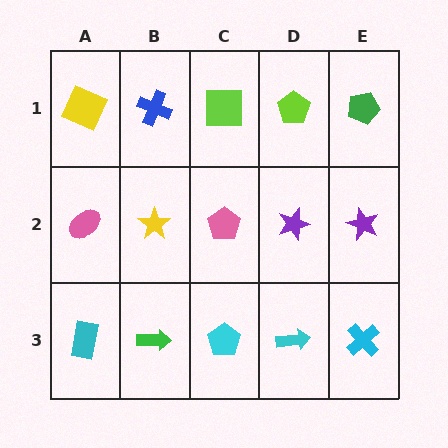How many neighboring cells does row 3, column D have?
3.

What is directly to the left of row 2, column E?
A purple star.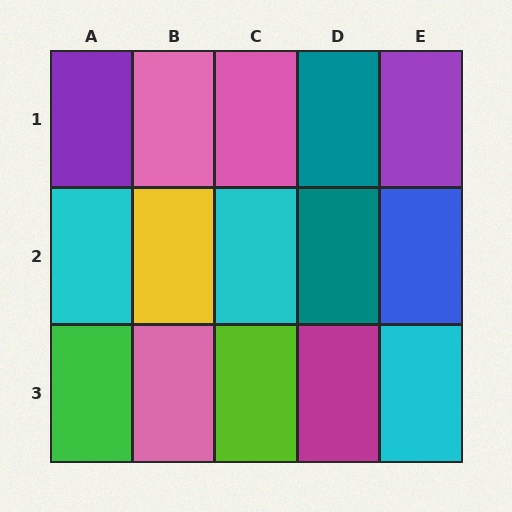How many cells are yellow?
1 cell is yellow.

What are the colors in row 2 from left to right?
Cyan, yellow, cyan, teal, blue.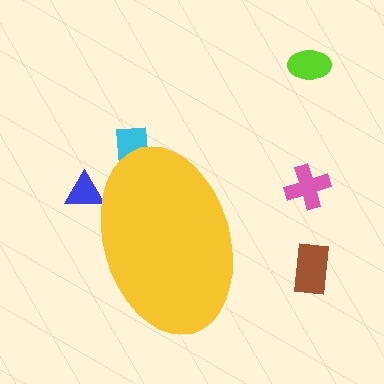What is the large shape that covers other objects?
A yellow ellipse.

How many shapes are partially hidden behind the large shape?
2 shapes are partially hidden.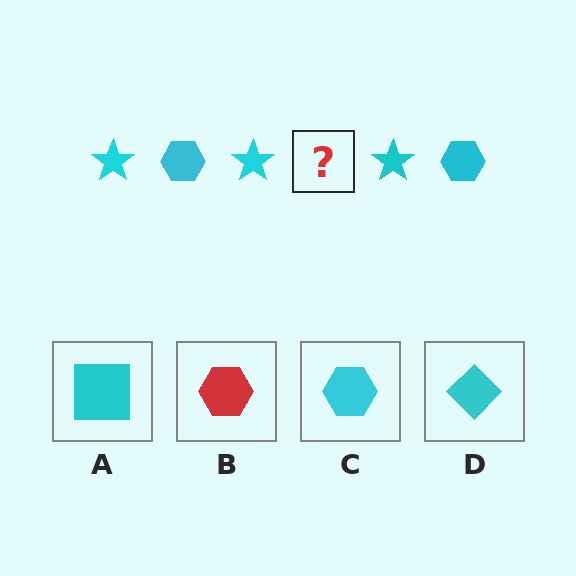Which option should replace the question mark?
Option C.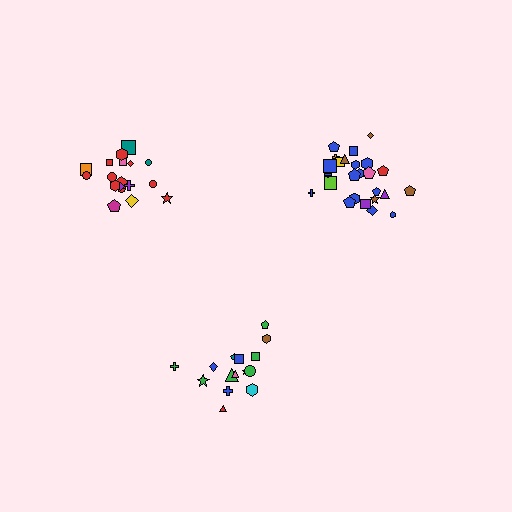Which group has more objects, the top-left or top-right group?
The top-right group.